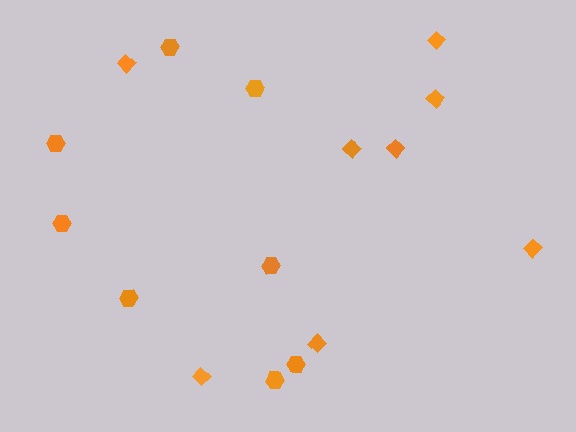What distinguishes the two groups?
There are 2 groups: one group of diamonds (8) and one group of hexagons (8).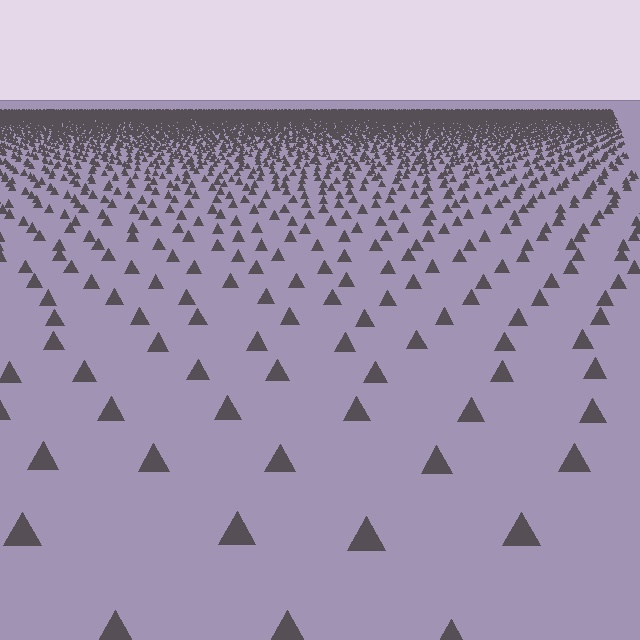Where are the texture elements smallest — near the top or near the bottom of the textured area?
Near the top.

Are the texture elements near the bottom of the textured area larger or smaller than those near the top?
Larger. Near the bottom, elements are closer to the viewer and appear at a bigger on-screen size.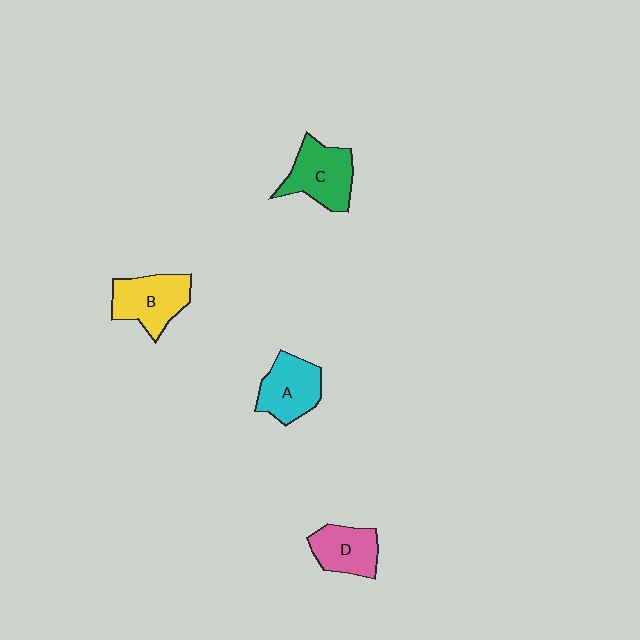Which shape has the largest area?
Shape C (green).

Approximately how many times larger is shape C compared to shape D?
Approximately 1.3 times.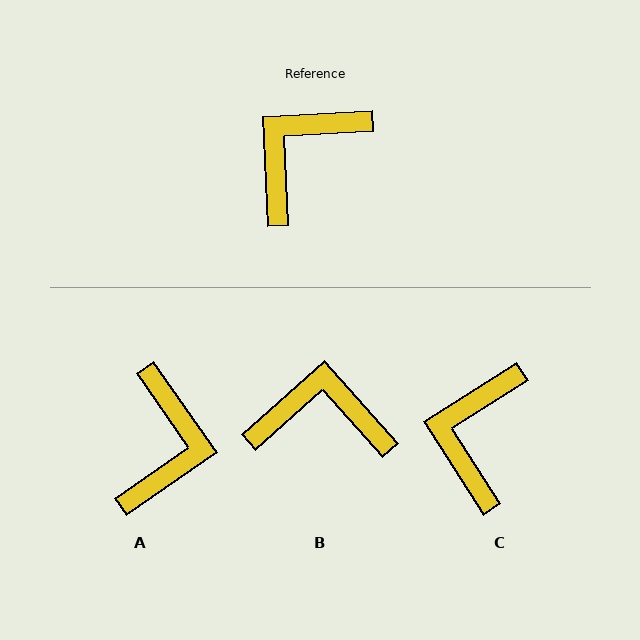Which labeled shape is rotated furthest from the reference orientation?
A, about 148 degrees away.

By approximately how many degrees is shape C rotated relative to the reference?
Approximately 30 degrees counter-clockwise.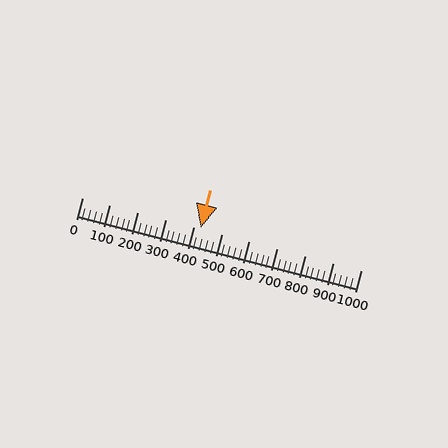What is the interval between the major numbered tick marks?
The major tick marks are spaced 100 units apart.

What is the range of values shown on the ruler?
The ruler shows values from 0 to 1000.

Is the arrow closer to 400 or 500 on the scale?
The arrow is closer to 400.